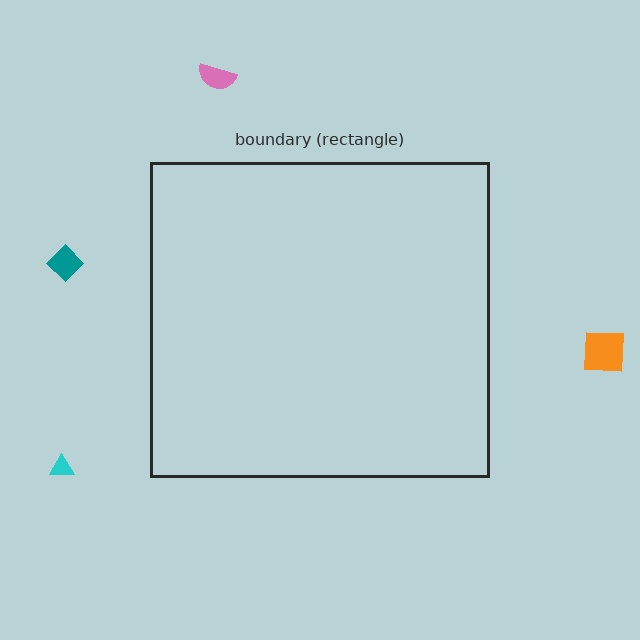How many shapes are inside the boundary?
0 inside, 4 outside.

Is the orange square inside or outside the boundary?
Outside.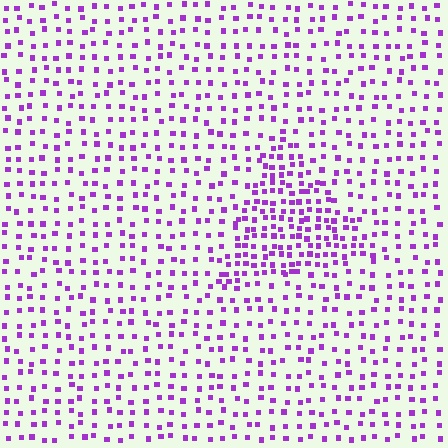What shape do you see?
I see a triangle.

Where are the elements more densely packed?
The elements are more densely packed inside the triangle boundary.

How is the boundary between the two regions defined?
The boundary is defined by a change in element density (approximately 2.0x ratio). All elements are the same color, size, and shape.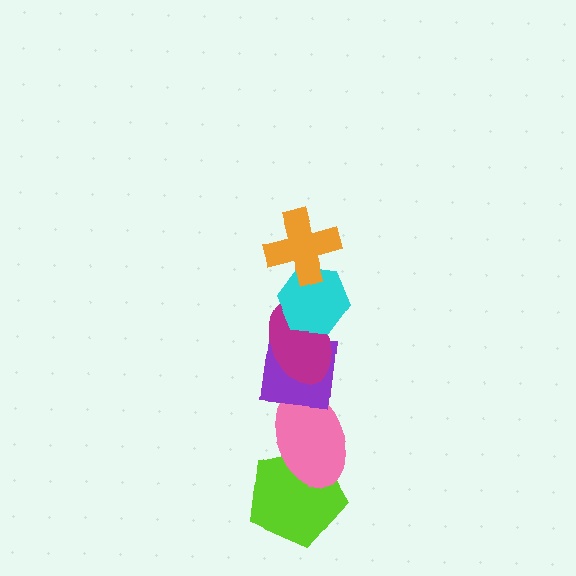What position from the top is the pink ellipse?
The pink ellipse is 5th from the top.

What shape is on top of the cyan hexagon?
The orange cross is on top of the cyan hexagon.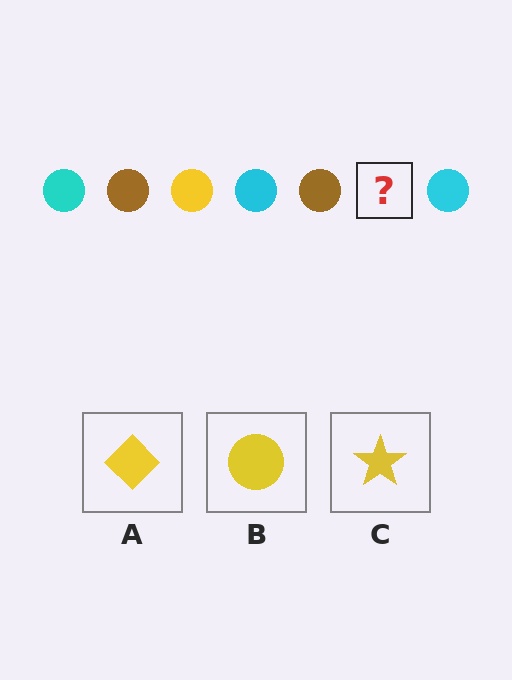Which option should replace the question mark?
Option B.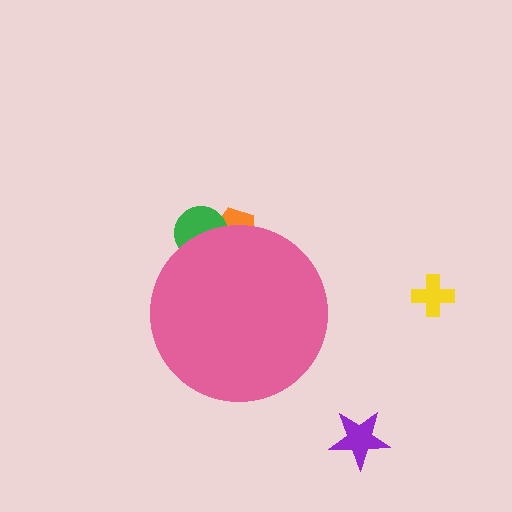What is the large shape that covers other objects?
A pink circle.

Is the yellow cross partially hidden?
No, the yellow cross is fully visible.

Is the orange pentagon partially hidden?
Yes, the orange pentagon is partially hidden behind the pink circle.